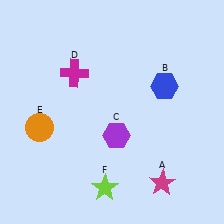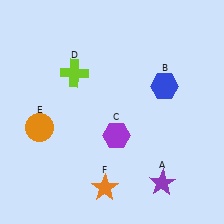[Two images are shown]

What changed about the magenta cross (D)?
In Image 1, D is magenta. In Image 2, it changed to lime.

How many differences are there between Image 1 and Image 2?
There are 3 differences between the two images.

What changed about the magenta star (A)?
In Image 1, A is magenta. In Image 2, it changed to purple.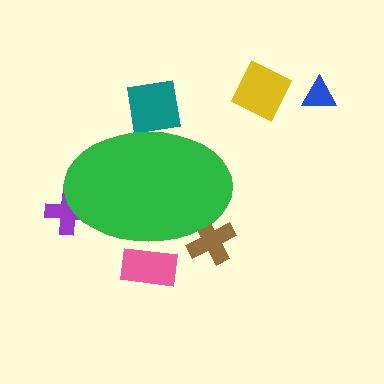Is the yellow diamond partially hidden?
No, the yellow diamond is fully visible.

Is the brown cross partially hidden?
Yes, the brown cross is partially hidden behind the green ellipse.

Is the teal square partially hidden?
Yes, the teal square is partially hidden behind the green ellipse.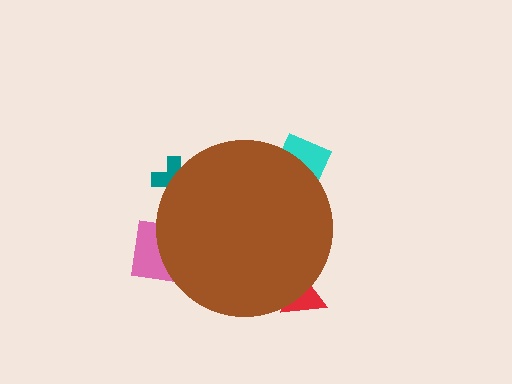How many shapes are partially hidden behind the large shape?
4 shapes are partially hidden.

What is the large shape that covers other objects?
A brown circle.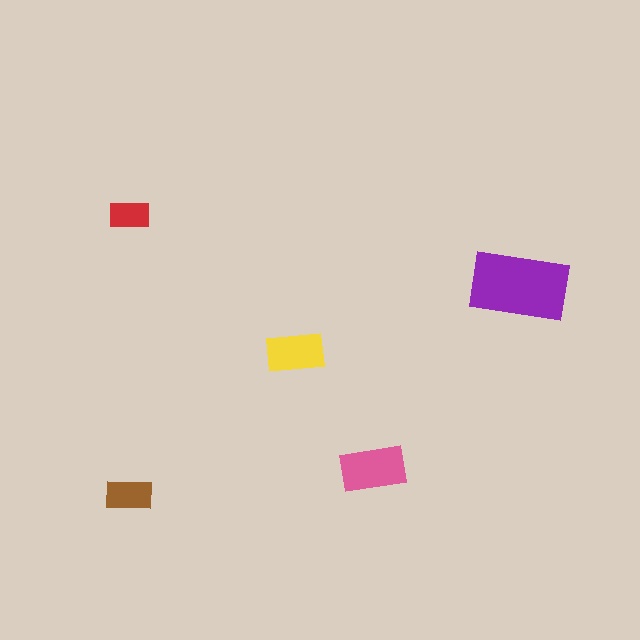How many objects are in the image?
There are 5 objects in the image.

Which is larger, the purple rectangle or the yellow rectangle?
The purple one.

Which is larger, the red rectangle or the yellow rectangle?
The yellow one.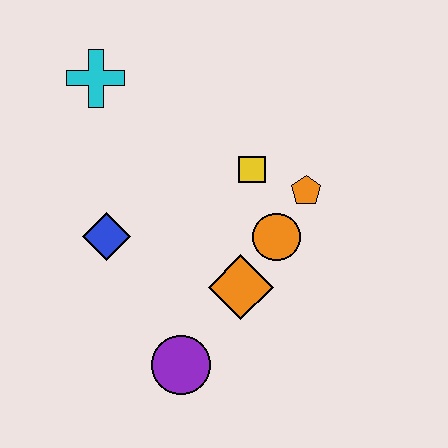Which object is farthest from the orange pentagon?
The cyan cross is farthest from the orange pentagon.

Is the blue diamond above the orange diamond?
Yes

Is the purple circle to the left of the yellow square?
Yes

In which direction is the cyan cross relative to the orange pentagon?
The cyan cross is to the left of the orange pentagon.